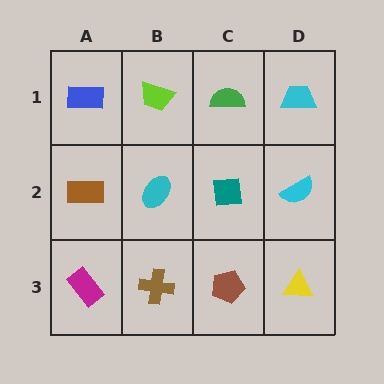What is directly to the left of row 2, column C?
A cyan ellipse.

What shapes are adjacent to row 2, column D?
A cyan trapezoid (row 1, column D), a yellow triangle (row 3, column D), a teal square (row 2, column C).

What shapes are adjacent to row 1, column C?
A teal square (row 2, column C), a lime trapezoid (row 1, column B), a cyan trapezoid (row 1, column D).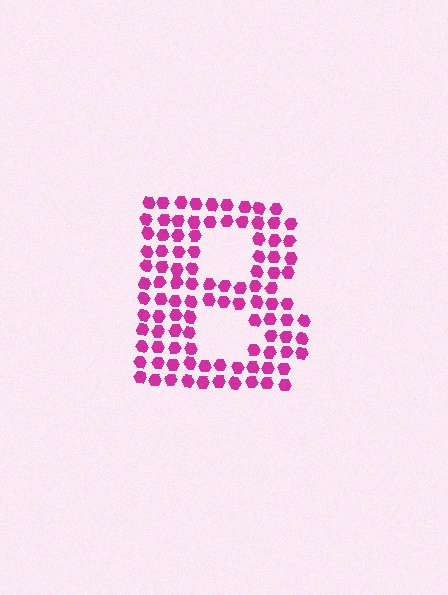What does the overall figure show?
The overall figure shows the letter B.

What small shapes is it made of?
It is made of small hexagons.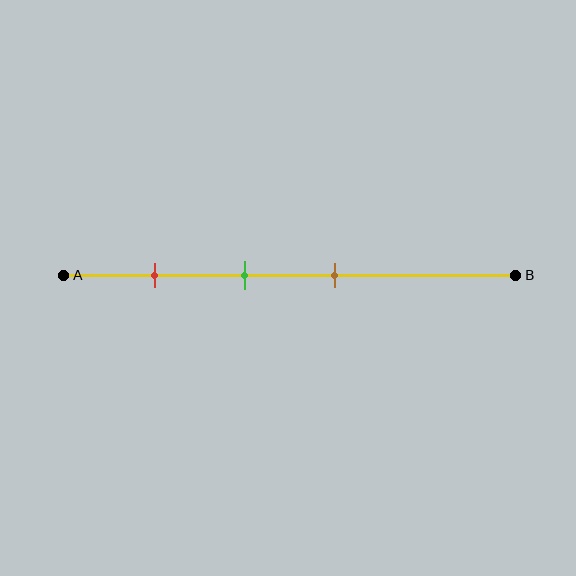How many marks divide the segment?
There are 3 marks dividing the segment.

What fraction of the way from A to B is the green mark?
The green mark is approximately 40% (0.4) of the way from A to B.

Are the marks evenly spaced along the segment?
Yes, the marks are approximately evenly spaced.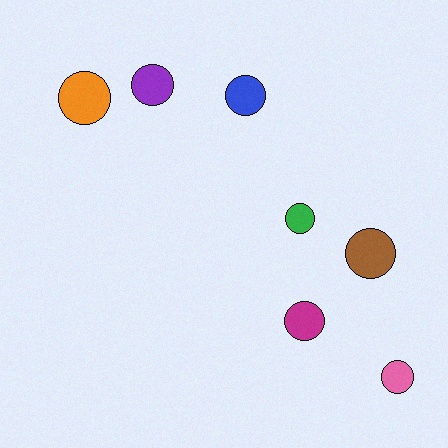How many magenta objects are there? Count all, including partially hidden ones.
There is 1 magenta object.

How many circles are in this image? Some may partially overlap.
There are 7 circles.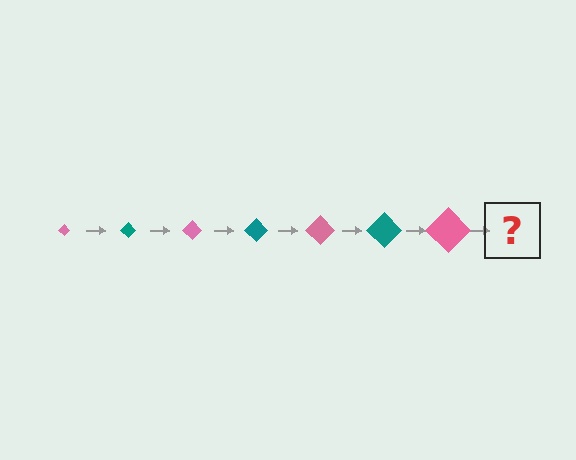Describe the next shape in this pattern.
It should be a teal diamond, larger than the previous one.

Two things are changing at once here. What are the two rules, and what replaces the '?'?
The two rules are that the diamond grows larger each step and the color cycles through pink and teal. The '?' should be a teal diamond, larger than the previous one.